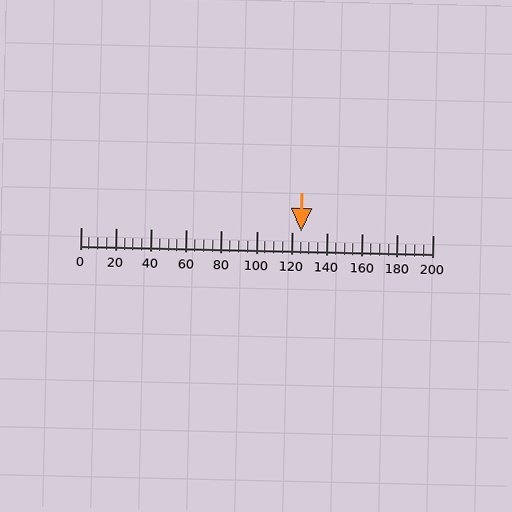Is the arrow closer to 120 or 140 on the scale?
The arrow is closer to 120.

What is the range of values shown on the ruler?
The ruler shows values from 0 to 200.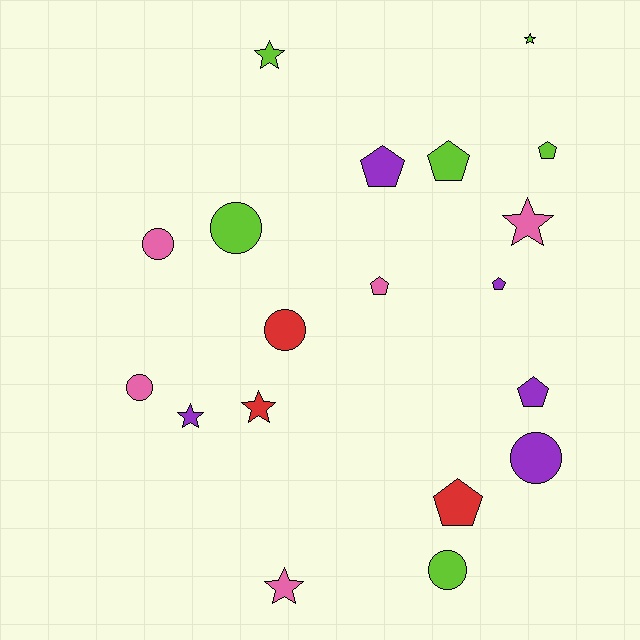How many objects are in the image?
There are 19 objects.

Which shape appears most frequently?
Pentagon, with 7 objects.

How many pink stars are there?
There are 2 pink stars.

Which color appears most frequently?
Lime, with 6 objects.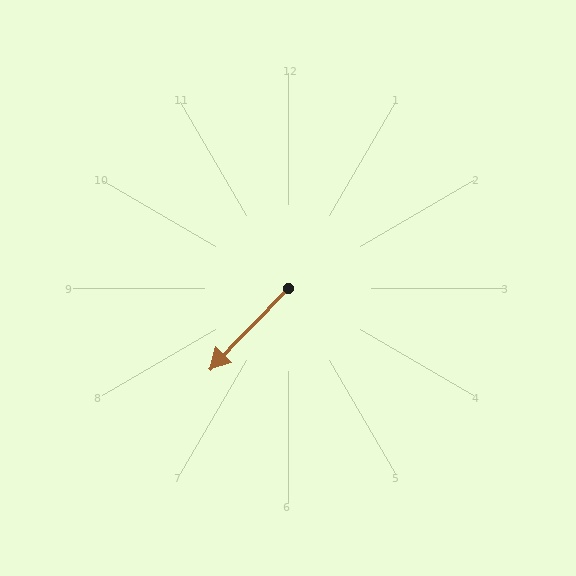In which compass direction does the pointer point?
Southwest.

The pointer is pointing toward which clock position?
Roughly 7 o'clock.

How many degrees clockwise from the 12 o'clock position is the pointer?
Approximately 224 degrees.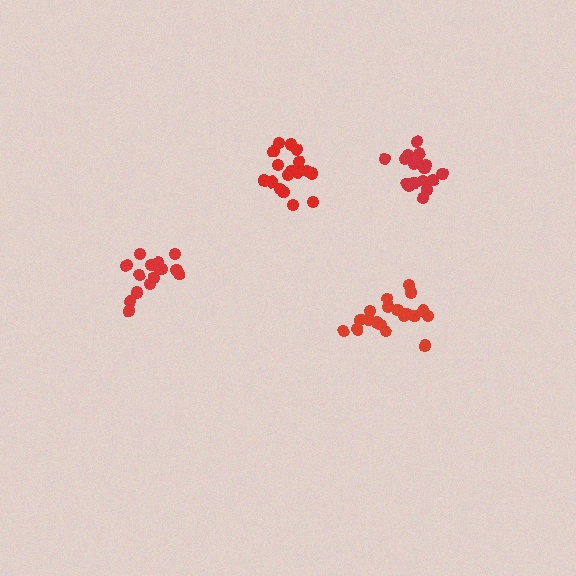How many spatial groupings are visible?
There are 4 spatial groupings.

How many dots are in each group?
Group 1: 20 dots, Group 2: 18 dots, Group 3: 18 dots, Group 4: 16 dots (72 total).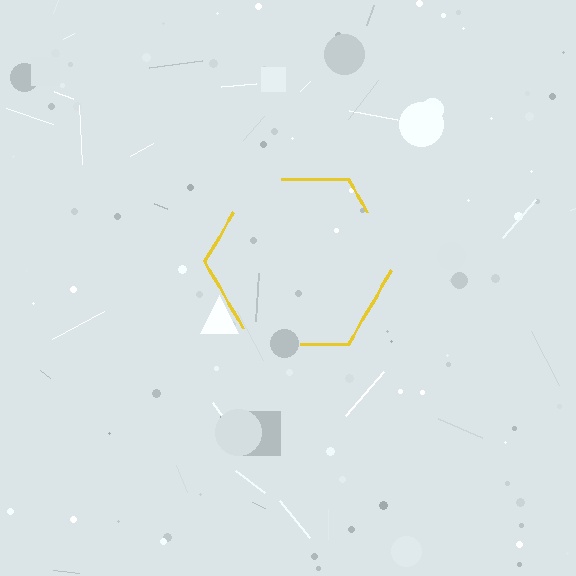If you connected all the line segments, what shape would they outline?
They would outline a hexagon.